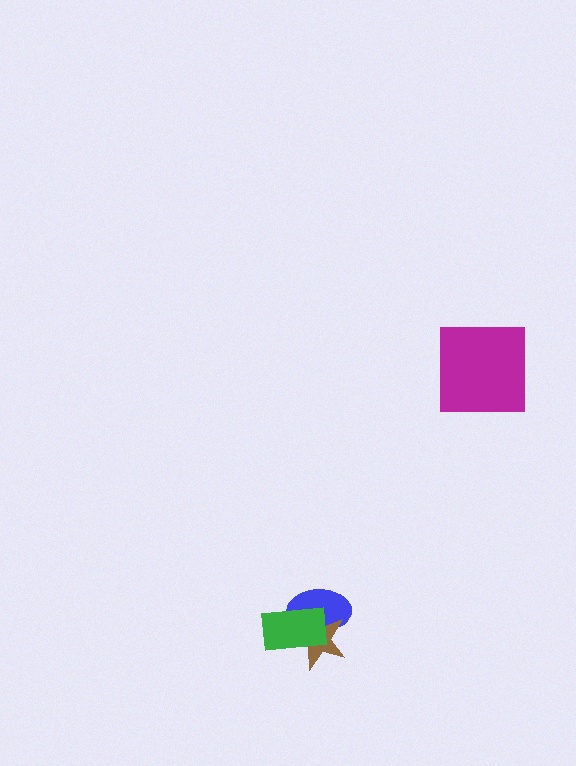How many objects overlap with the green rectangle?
2 objects overlap with the green rectangle.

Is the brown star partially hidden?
Yes, it is partially covered by another shape.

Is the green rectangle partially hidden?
No, no other shape covers it.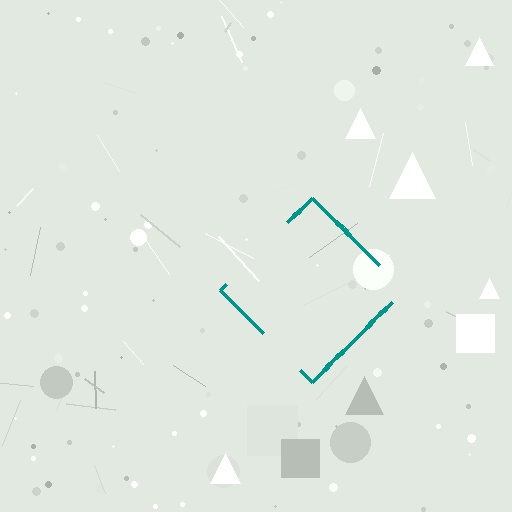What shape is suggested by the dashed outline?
The dashed outline suggests a diamond.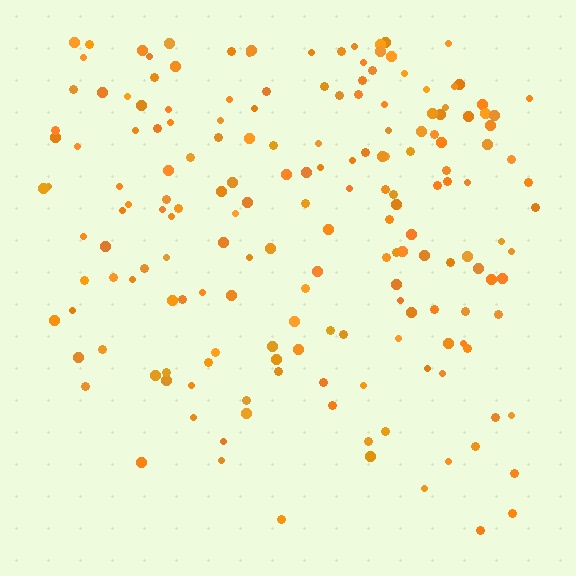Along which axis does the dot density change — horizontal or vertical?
Vertical.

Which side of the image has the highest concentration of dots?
The top.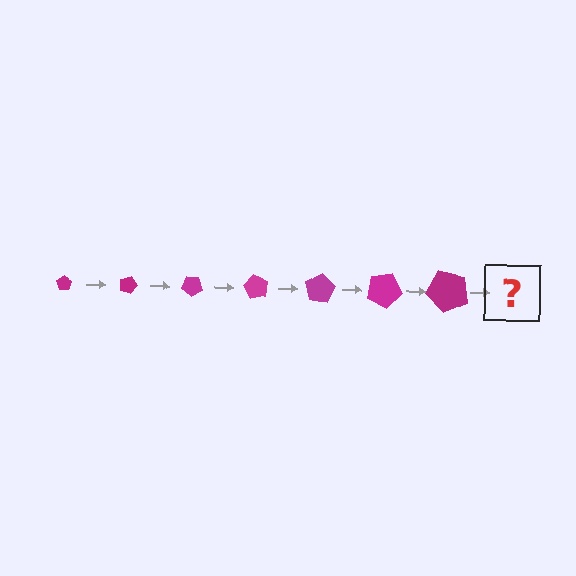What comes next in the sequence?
The next element should be a pentagon, larger than the previous one and rotated 140 degrees from the start.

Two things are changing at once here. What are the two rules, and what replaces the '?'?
The two rules are that the pentagon grows larger each step and it rotates 20 degrees each step. The '?' should be a pentagon, larger than the previous one and rotated 140 degrees from the start.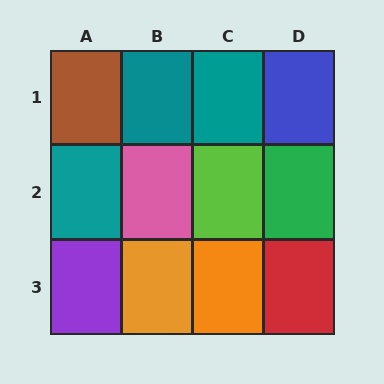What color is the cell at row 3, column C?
Orange.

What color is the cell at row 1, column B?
Teal.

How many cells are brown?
1 cell is brown.